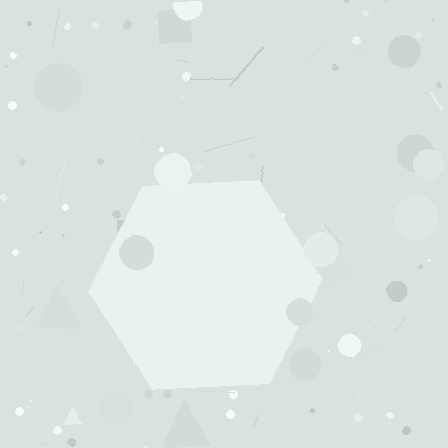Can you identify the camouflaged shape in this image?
The camouflaged shape is a hexagon.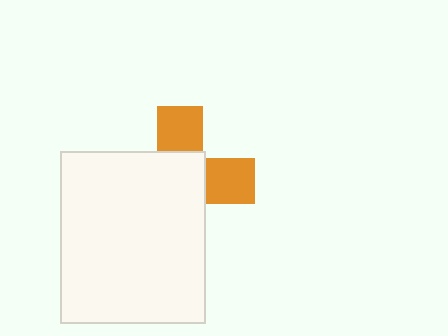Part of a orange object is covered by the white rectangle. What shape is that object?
It is a cross.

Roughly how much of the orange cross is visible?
A small part of it is visible (roughly 38%).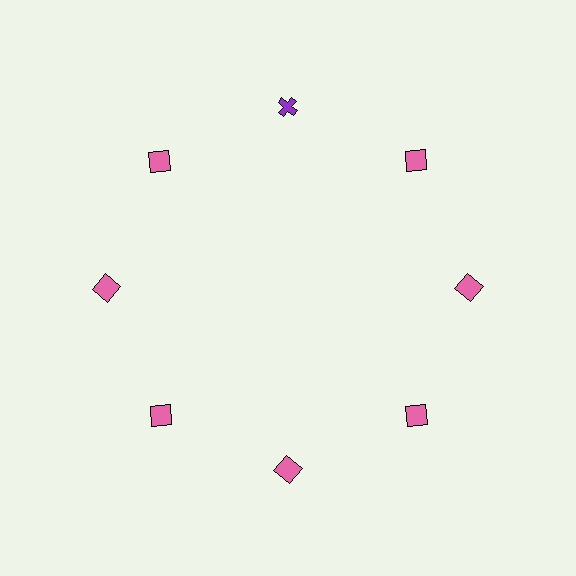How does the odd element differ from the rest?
It differs in both color (purple instead of pink) and shape (cross instead of square).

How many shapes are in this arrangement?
There are 8 shapes arranged in a ring pattern.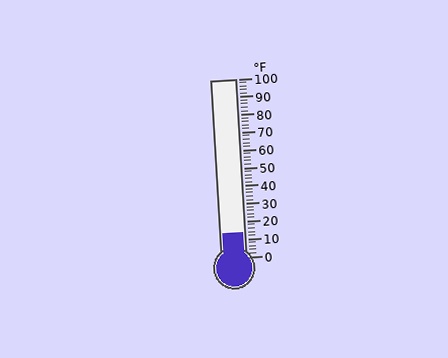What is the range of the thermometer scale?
The thermometer scale ranges from 0°F to 100°F.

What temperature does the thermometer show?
The thermometer shows approximately 14°F.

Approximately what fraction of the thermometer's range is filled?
The thermometer is filled to approximately 15% of its range.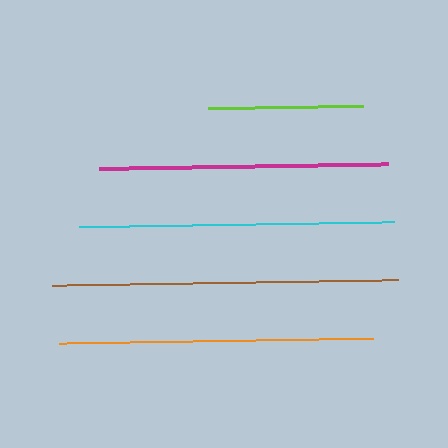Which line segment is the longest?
The brown line is the longest at approximately 346 pixels.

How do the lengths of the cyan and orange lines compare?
The cyan and orange lines are approximately the same length.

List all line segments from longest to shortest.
From longest to shortest: brown, cyan, orange, magenta, lime.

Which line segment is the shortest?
The lime line is the shortest at approximately 155 pixels.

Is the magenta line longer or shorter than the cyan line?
The cyan line is longer than the magenta line.